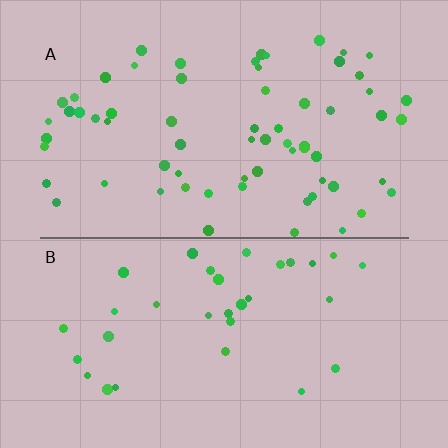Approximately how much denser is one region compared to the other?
Approximately 2.0× — region A over region B.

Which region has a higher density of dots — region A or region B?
A (the top).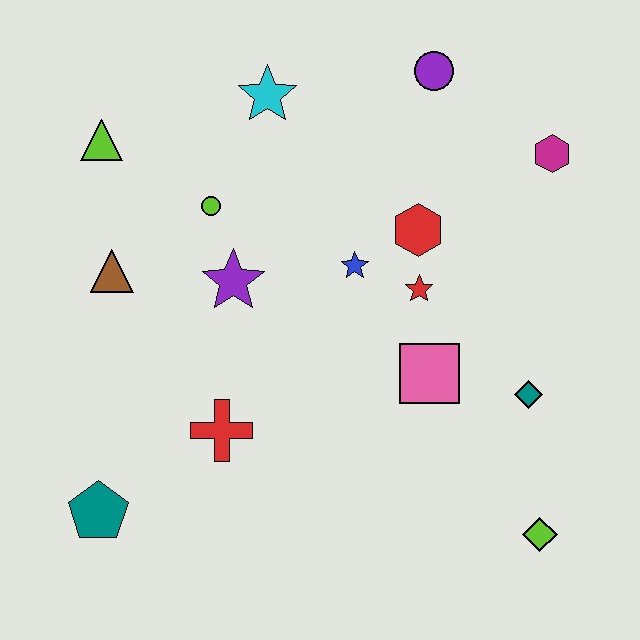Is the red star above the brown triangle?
No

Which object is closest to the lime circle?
The purple star is closest to the lime circle.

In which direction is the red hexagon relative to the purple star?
The red hexagon is to the right of the purple star.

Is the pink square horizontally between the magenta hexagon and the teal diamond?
No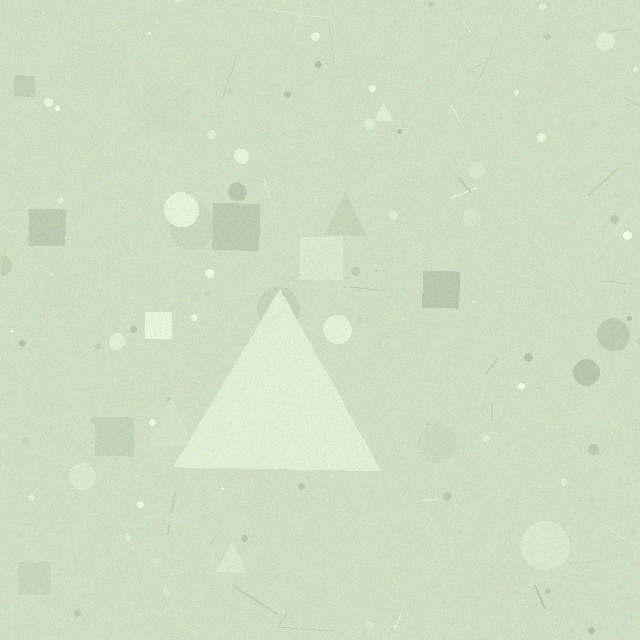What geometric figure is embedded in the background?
A triangle is embedded in the background.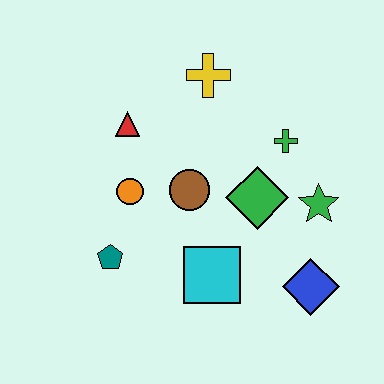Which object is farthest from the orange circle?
The blue diamond is farthest from the orange circle.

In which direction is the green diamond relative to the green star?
The green diamond is to the left of the green star.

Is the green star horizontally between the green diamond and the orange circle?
No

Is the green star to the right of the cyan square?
Yes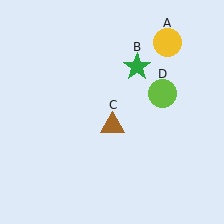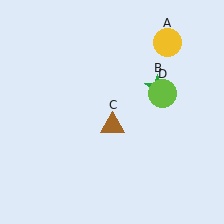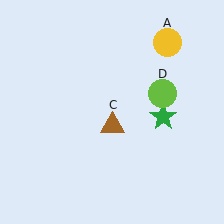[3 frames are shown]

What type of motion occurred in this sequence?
The green star (object B) rotated clockwise around the center of the scene.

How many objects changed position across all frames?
1 object changed position: green star (object B).